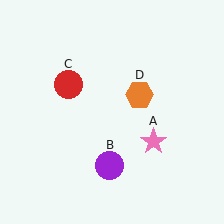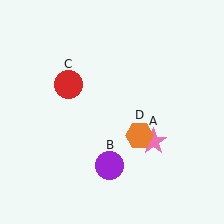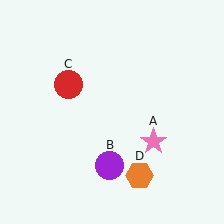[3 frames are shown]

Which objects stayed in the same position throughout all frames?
Pink star (object A) and purple circle (object B) and red circle (object C) remained stationary.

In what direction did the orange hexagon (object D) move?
The orange hexagon (object D) moved down.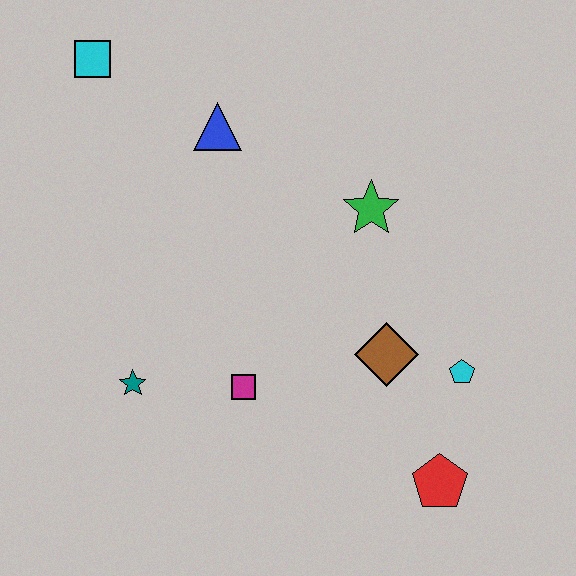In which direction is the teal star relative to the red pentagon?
The teal star is to the left of the red pentagon.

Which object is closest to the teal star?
The magenta square is closest to the teal star.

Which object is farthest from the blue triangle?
The red pentagon is farthest from the blue triangle.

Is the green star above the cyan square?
No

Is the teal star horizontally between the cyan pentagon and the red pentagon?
No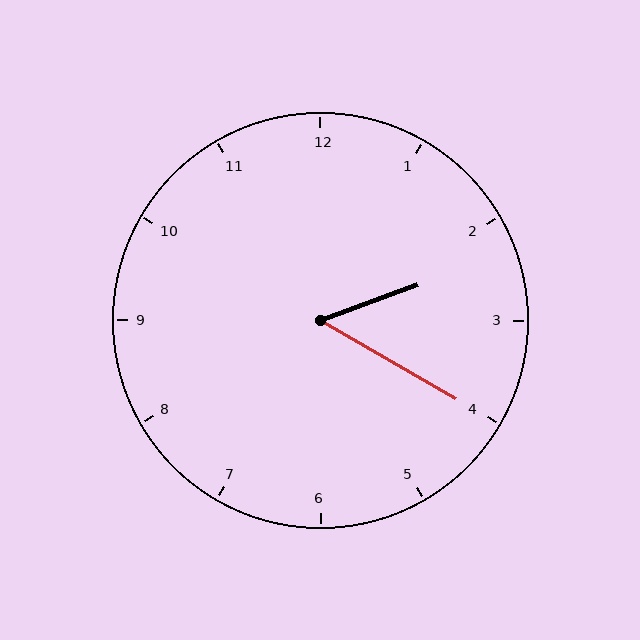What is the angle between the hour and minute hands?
Approximately 50 degrees.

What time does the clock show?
2:20.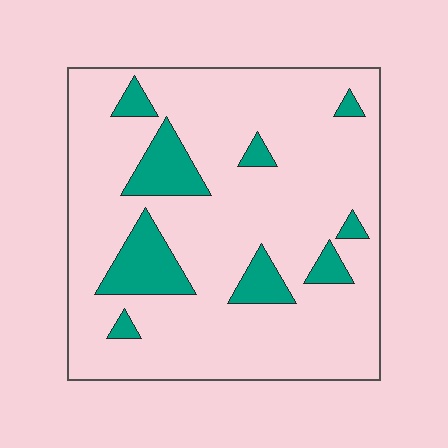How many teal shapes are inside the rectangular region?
9.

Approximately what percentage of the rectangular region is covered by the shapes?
Approximately 15%.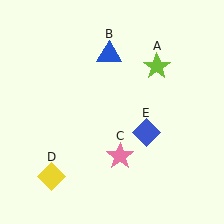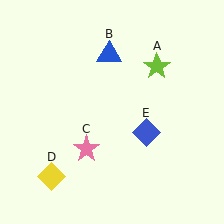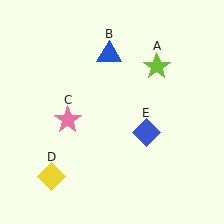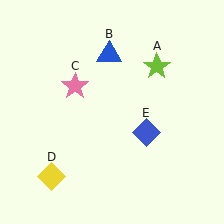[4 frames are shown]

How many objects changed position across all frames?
1 object changed position: pink star (object C).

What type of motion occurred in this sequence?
The pink star (object C) rotated clockwise around the center of the scene.